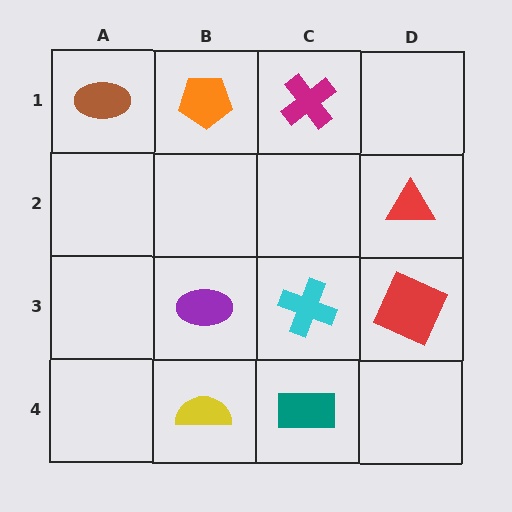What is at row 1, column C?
A magenta cross.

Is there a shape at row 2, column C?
No, that cell is empty.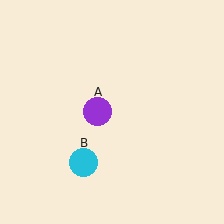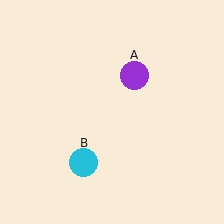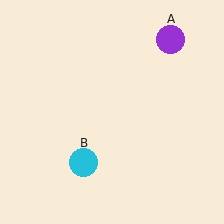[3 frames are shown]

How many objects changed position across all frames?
1 object changed position: purple circle (object A).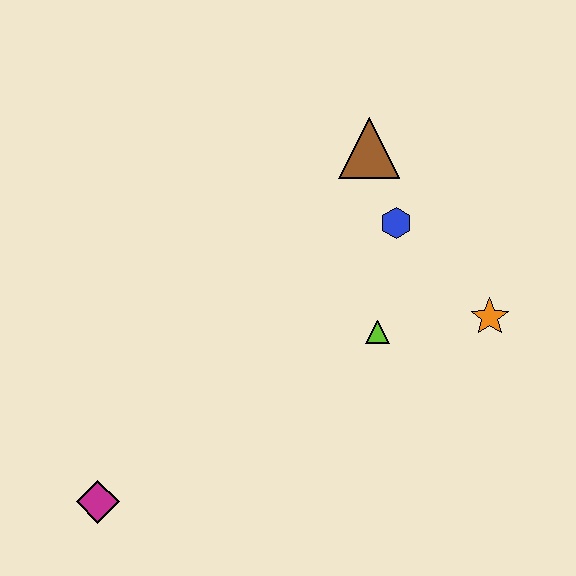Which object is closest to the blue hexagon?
The brown triangle is closest to the blue hexagon.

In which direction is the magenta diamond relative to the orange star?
The magenta diamond is to the left of the orange star.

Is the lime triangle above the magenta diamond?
Yes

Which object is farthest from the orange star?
The magenta diamond is farthest from the orange star.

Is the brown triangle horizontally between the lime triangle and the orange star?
No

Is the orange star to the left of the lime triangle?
No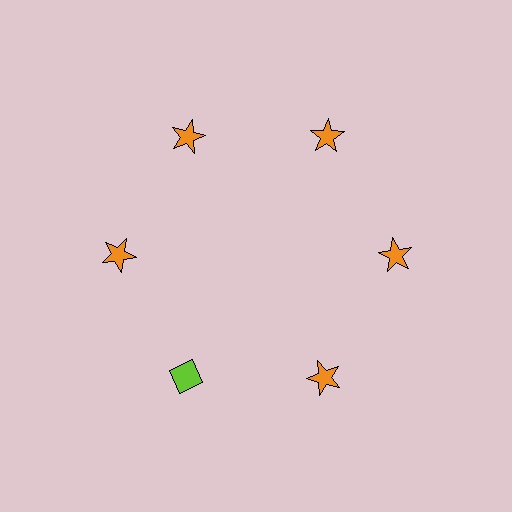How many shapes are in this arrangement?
There are 6 shapes arranged in a ring pattern.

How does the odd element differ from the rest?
It differs in both color (lime instead of orange) and shape (diamond instead of star).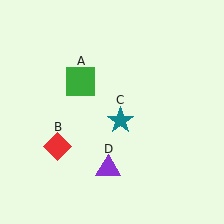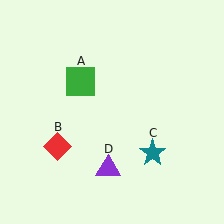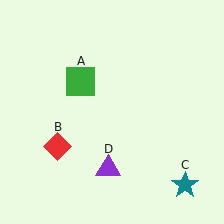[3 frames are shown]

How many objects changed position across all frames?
1 object changed position: teal star (object C).